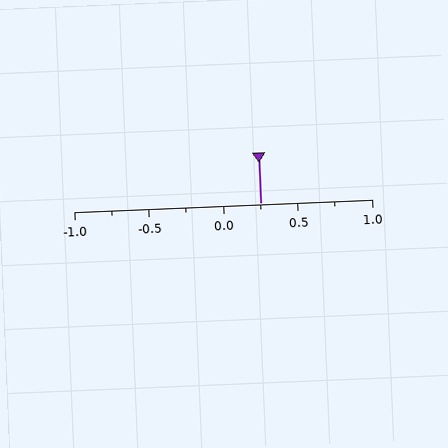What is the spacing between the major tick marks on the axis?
The major ticks are spaced 0.5 apart.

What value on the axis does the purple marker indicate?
The marker indicates approximately 0.25.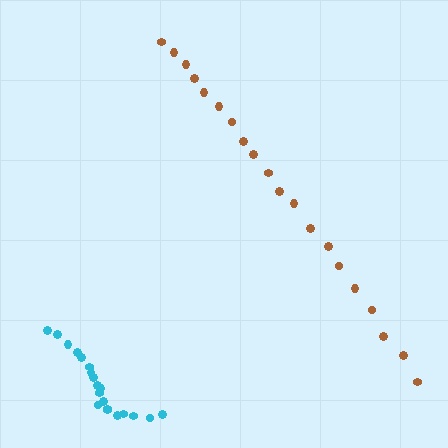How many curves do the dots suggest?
There are 2 distinct paths.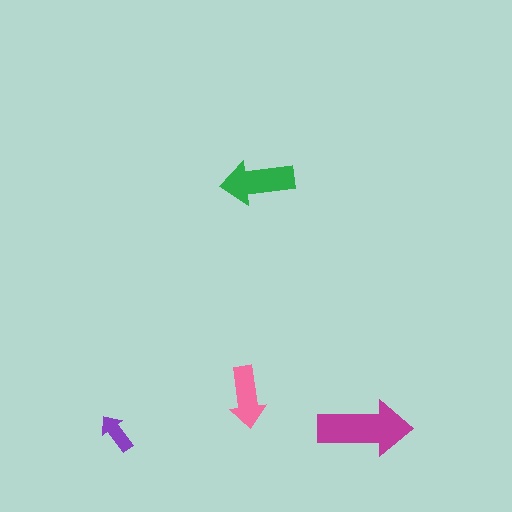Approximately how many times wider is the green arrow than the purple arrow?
About 2 times wider.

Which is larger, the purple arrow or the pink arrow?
The pink one.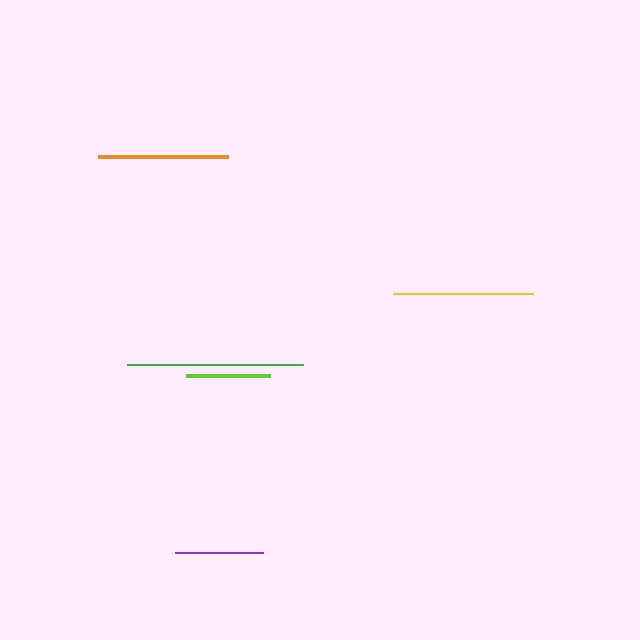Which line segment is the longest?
The green line is the longest at approximately 176 pixels.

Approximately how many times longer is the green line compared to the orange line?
The green line is approximately 1.3 times the length of the orange line.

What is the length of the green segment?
The green segment is approximately 176 pixels long.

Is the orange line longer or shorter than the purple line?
The orange line is longer than the purple line.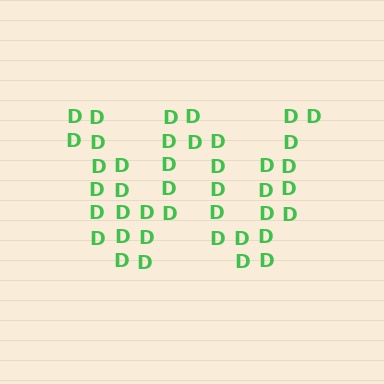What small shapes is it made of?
It is made of small letter D's.